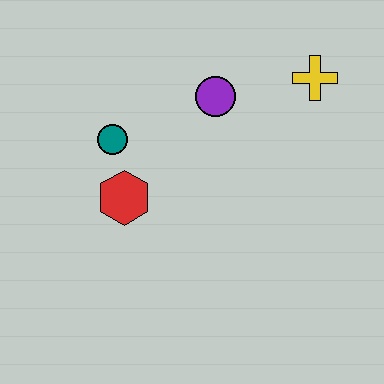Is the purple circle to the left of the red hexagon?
No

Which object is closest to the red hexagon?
The teal circle is closest to the red hexagon.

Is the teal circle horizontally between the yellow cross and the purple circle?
No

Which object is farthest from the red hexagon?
The yellow cross is farthest from the red hexagon.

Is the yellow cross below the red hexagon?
No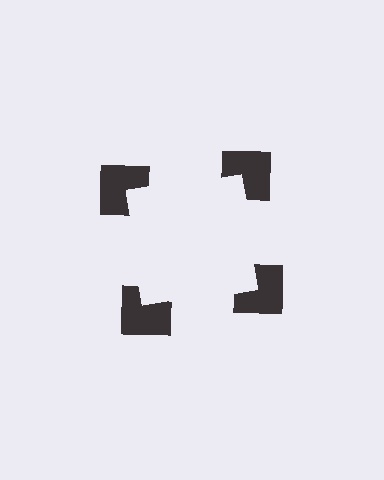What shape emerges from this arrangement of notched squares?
An illusory square — its edges are inferred from the aligned wedge cuts in the notched squares, not physically drawn.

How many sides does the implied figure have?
4 sides.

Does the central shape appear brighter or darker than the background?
It typically appears slightly brighter than the background, even though no actual brightness change is drawn.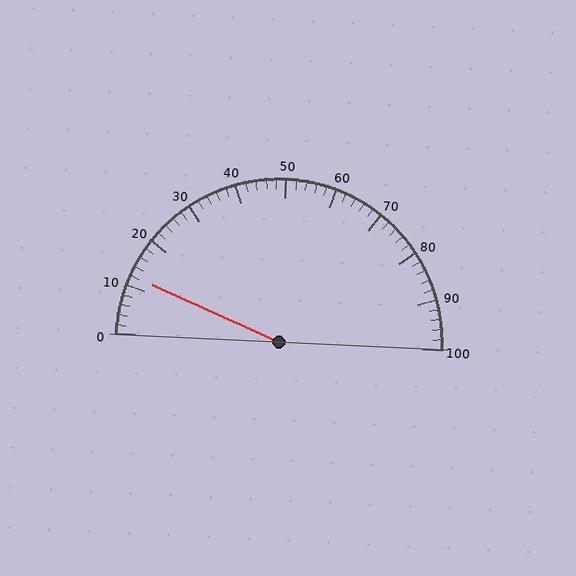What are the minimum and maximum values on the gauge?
The gauge ranges from 0 to 100.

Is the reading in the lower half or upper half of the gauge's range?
The reading is in the lower half of the range (0 to 100).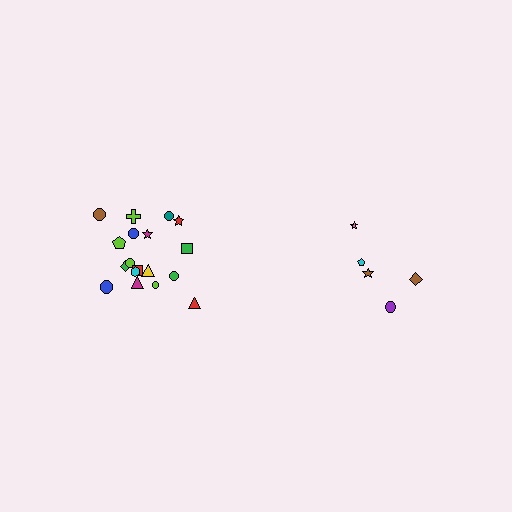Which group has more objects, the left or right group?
The left group.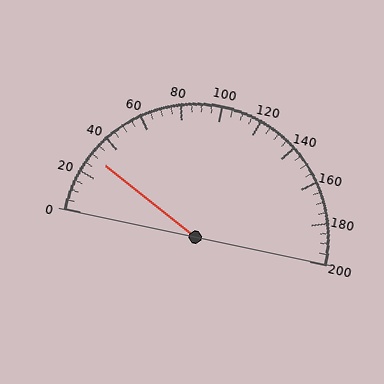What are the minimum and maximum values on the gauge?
The gauge ranges from 0 to 200.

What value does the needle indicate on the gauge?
The needle indicates approximately 30.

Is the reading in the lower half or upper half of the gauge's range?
The reading is in the lower half of the range (0 to 200).